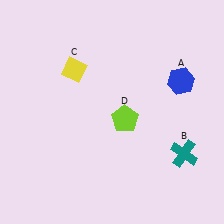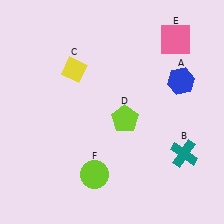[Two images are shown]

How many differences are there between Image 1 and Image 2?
There are 2 differences between the two images.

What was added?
A pink square (E), a lime circle (F) were added in Image 2.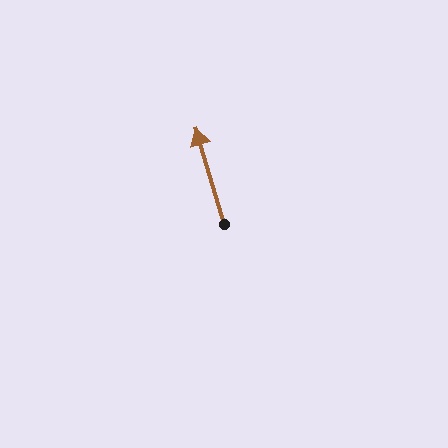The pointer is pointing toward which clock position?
Roughly 11 o'clock.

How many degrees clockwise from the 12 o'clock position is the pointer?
Approximately 344 degrees.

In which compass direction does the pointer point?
North.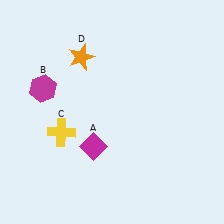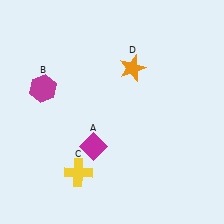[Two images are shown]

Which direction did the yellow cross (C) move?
The yellow cross (C) moved down.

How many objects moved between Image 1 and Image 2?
2 objects moved between the two images.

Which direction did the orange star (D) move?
The orange star (D) moved right.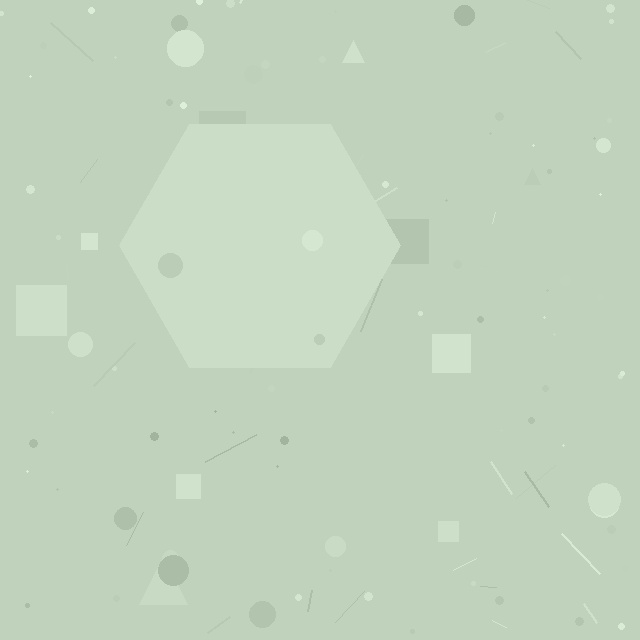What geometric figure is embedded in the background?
A hexagon is embedded in the background.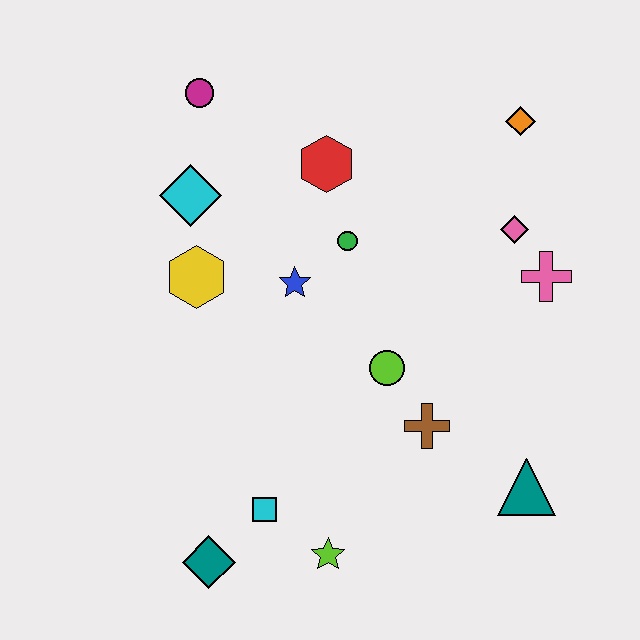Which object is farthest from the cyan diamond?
The teal triangle is farthest from the cyan diamond.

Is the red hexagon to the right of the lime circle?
No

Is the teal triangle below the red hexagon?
Yes